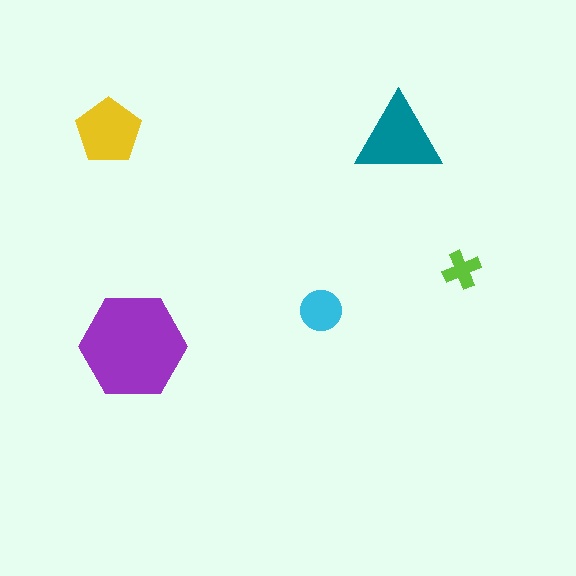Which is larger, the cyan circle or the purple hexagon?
The purple hexagon.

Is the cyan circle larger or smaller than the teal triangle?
Smaller.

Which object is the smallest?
The lime cross.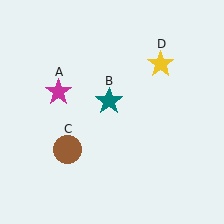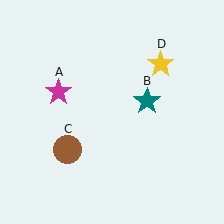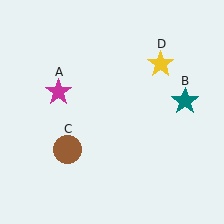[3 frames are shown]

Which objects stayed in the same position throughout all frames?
Magenta star (object A) and brown circle (object C) and yellow star (object D) remained stationary.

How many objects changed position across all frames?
1 object changed position: teal star (object B).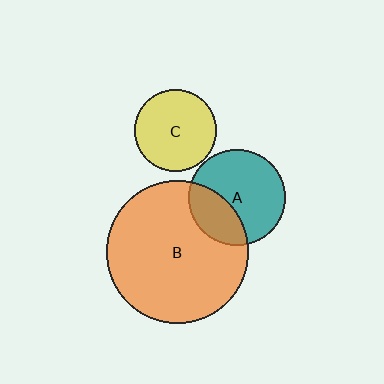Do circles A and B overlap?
Yes.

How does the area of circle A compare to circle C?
Approximately 1.4 times.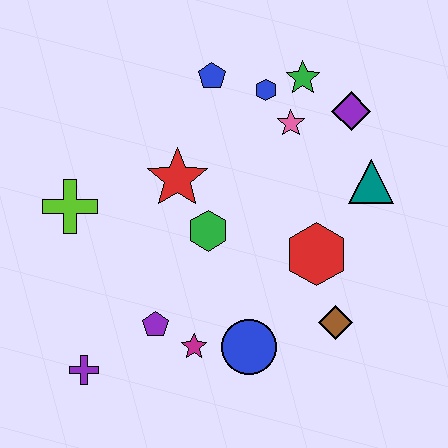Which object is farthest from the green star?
The purple cross is farthest from the green star.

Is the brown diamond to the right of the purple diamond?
No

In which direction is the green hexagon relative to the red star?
The green hexagon is below the red star.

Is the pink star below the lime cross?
No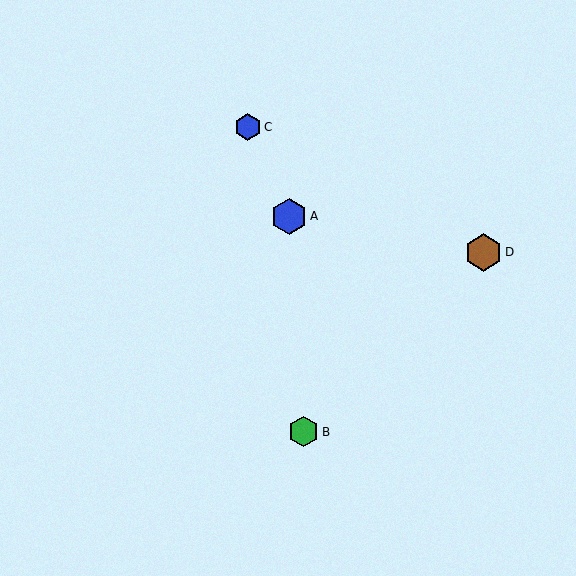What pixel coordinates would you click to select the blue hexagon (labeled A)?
Click at (289, 216) to select the blue hexagon A.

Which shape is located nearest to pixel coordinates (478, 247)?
The brown hexagon (labeled D) at (484, 252) is nearest to that location.